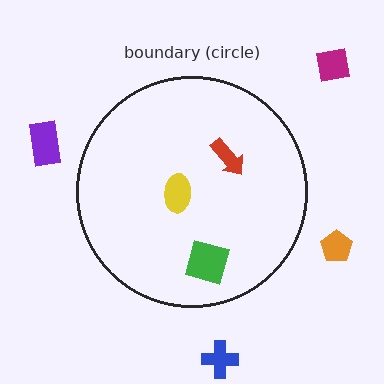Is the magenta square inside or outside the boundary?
Outside.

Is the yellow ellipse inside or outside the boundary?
Inside.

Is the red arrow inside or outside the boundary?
Inside.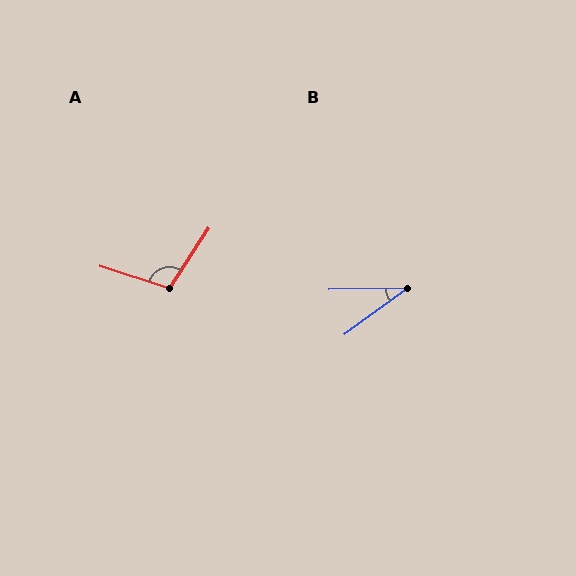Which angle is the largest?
A, at approximately 105 degrees.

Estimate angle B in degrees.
Approximately 35 degrees.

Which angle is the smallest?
B, at approximately 35 degrees.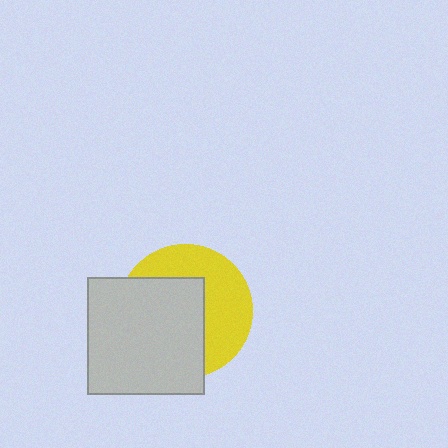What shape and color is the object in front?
The object in front is a light gray square.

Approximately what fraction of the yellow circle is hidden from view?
Roughly 54% of the yellow circle is hidden behind the light gray square.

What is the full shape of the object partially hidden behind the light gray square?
The partially hidden object is a yellow circle.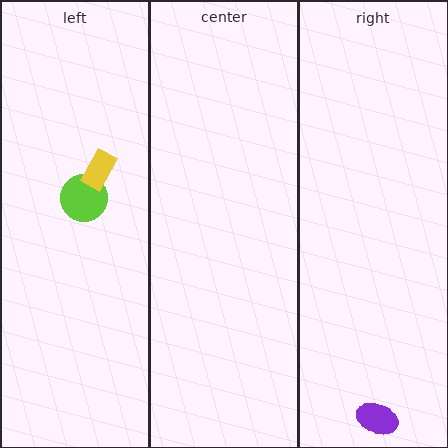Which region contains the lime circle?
The left region.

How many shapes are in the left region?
2.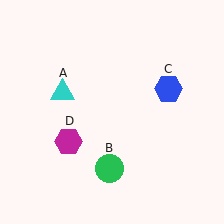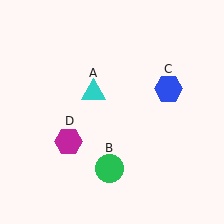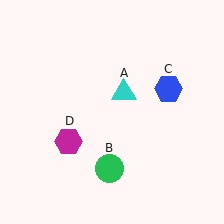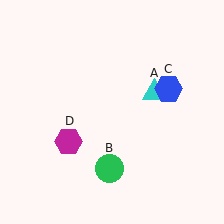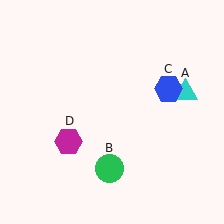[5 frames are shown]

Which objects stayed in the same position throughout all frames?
Green circle (object B) and blue hexagon (object C) and magenta hexagon (object D) remained stationary.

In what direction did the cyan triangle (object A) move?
The cyan triangle (object A) moved right.